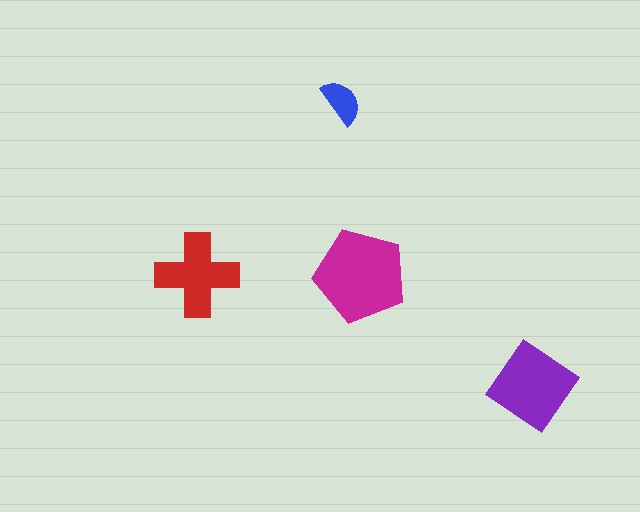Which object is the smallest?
The blue semicircle.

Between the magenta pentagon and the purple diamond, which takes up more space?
The magenta pentagon.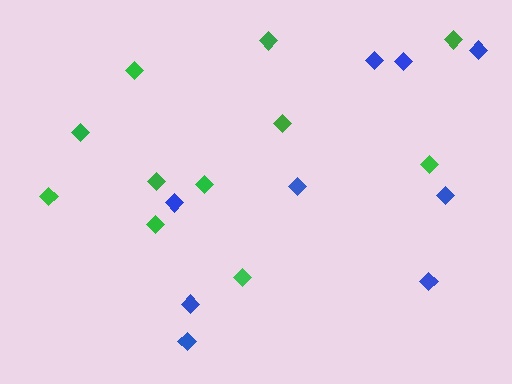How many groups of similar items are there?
There are 2 groups: one group of green diamonds (11) and one group of blue diamonds (9).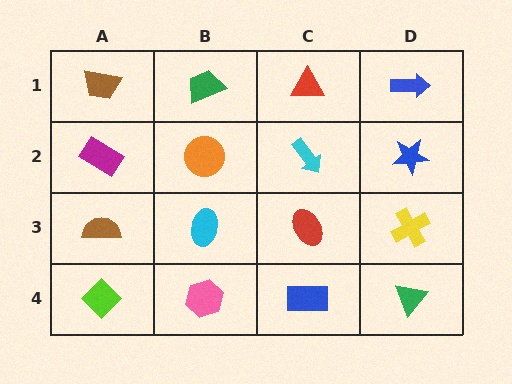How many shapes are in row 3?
4 shapes.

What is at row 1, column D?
A blue arrow.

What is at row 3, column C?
A red ellipse.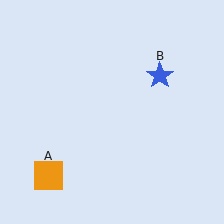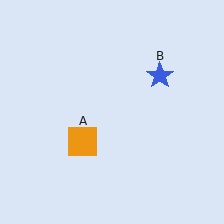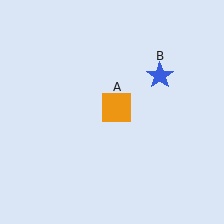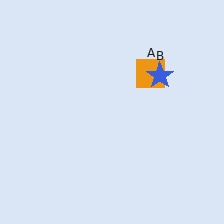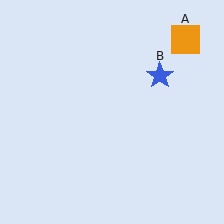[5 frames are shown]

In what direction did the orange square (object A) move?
The orange square (object A) moved up and to the right.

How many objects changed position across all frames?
1 object changed position: orange square (object A).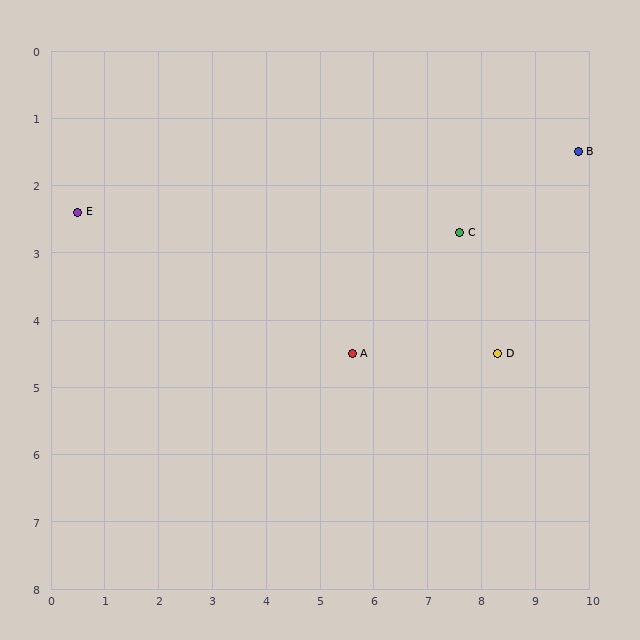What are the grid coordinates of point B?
Point B is at approximately (9.8, 1.5).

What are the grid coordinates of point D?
Point D is at approximately (8.3, 4.5).